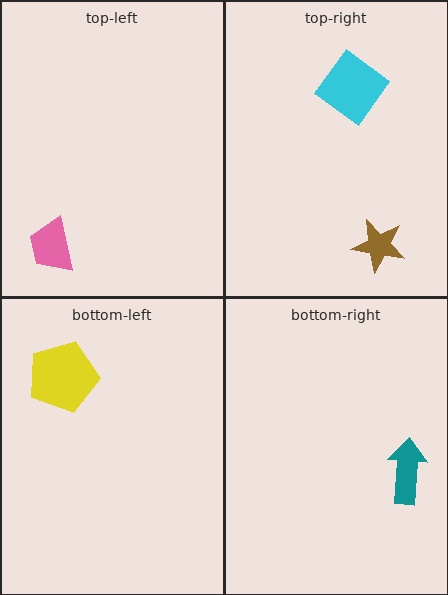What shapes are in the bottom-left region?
The yellow pentagon.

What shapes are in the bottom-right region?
The teal arrow.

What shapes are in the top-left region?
The pink trapezoid.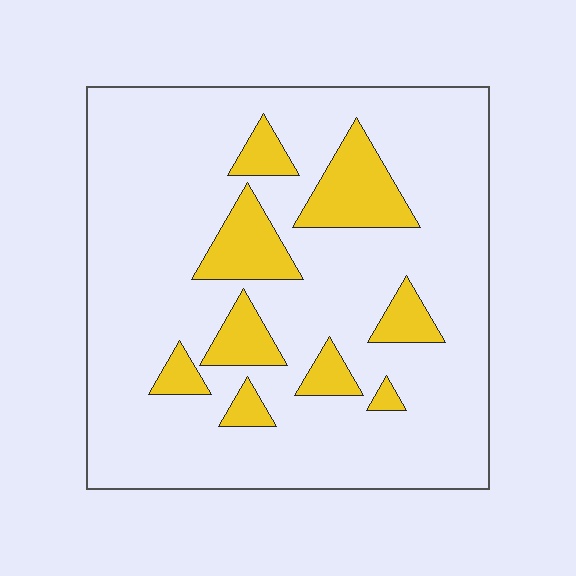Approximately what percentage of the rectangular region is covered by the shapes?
Approximately 15%.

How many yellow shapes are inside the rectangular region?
9.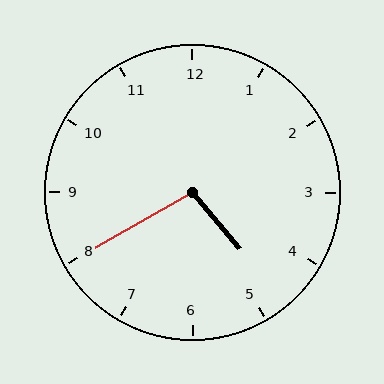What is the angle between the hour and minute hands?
Approximately 100 degrees.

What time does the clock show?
4:40.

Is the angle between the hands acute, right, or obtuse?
It is obtuse.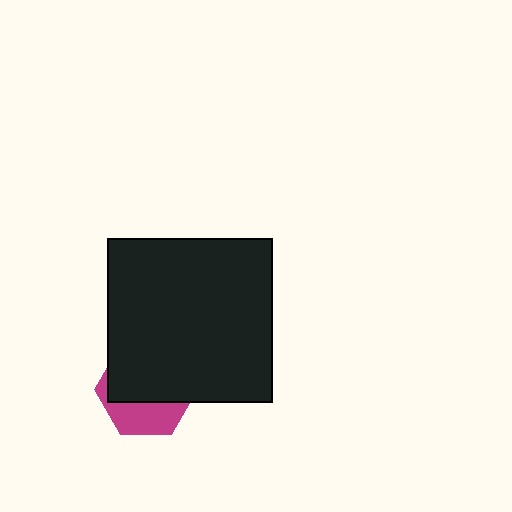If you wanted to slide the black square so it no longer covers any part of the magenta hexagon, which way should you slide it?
Slide it up — that is the most direct way to separate the two shapes.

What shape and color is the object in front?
The object in front is a black square.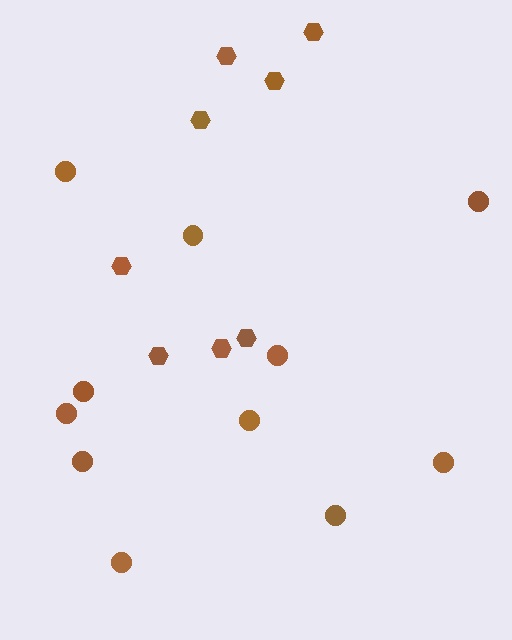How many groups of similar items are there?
There are 2 groups: one group of hexagons (8) and one group of circles (11).